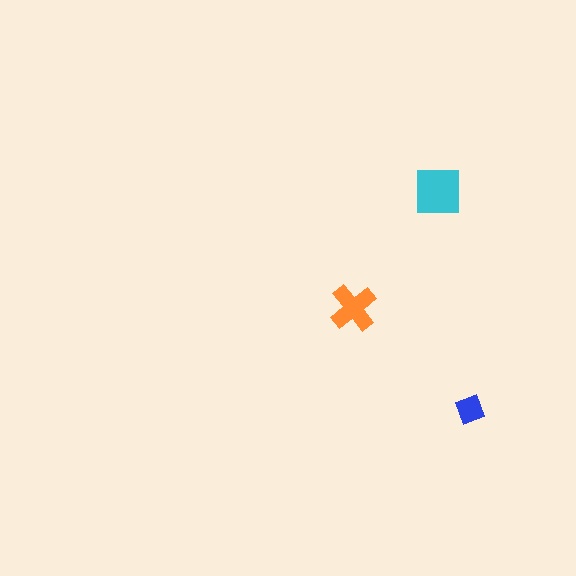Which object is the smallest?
The blue diamond.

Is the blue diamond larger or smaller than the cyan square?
Smaller.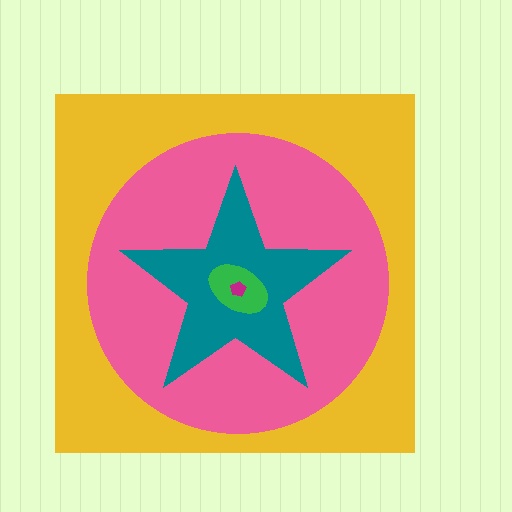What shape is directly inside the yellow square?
The pink circle.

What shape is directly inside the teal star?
The green ellipse.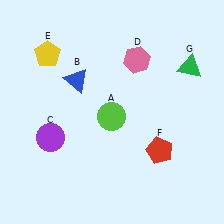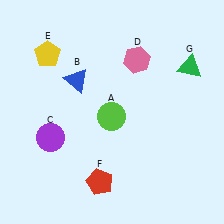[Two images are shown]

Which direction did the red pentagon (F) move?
The red pentagon (F) moved left.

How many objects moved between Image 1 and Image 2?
1 object moved between the two images.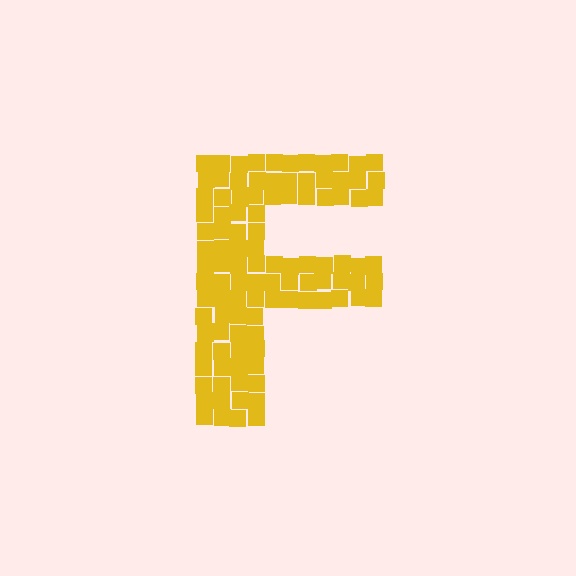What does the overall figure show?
The overall figure shows the letter F.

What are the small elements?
The small elements are squares.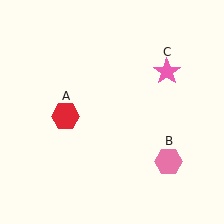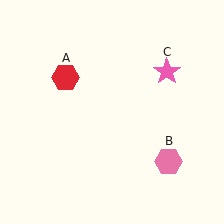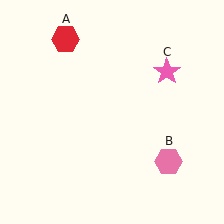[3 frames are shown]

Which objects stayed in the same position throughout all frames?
Pink hexagon (object B) and pink star (object C) remained stationary.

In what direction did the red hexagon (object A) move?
The red hexagon (object A) moved up.